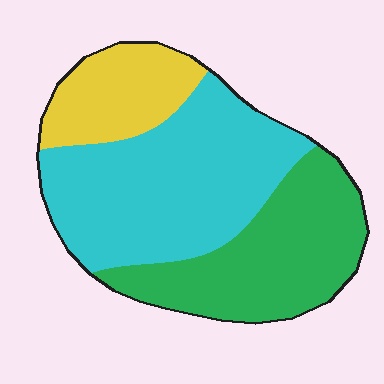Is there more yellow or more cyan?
Cyan.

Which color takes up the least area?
Yellow, at roughly 20%.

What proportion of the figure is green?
Green takes up about one third (1/3) of the figure.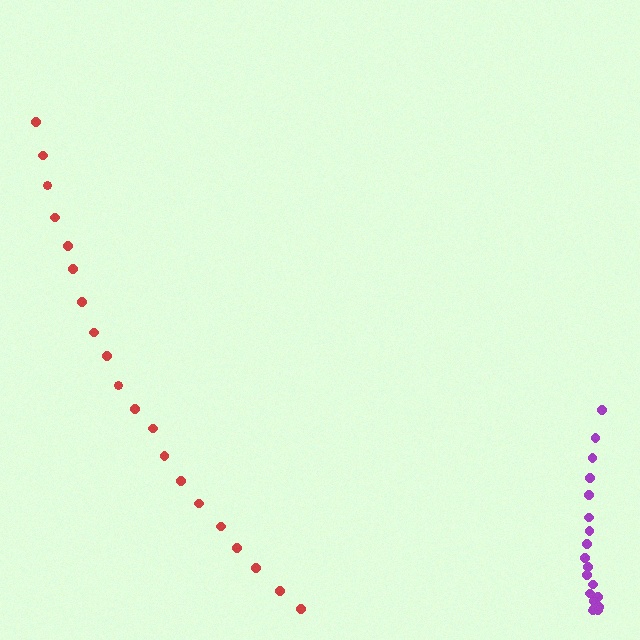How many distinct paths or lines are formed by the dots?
There are 2 distinct paths.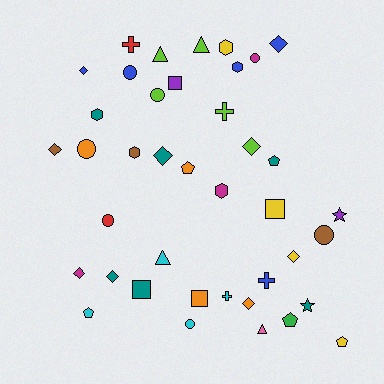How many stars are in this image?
There are 2 stars.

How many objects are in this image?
There are 40 objects.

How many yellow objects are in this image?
There are 4 yellow objects.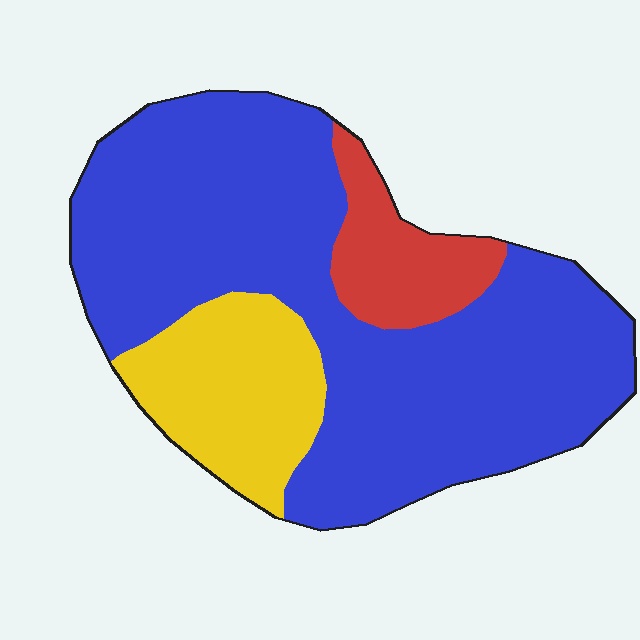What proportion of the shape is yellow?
Yellow takes up less than a quarter of the shape.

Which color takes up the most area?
Blue, at roughly 70%.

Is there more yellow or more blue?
Blue.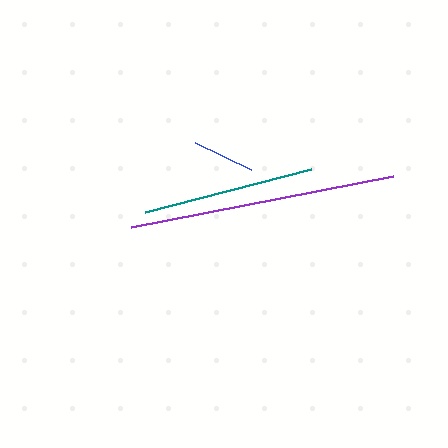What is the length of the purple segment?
The purple segment is approximately 267 pixels long.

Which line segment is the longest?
The purple line is the longest at approximately 267 pixels.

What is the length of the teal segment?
The teal segment is approximately 171 pixels long.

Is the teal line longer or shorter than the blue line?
The teal line is longer than the blue line.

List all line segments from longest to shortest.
From longest to shortest: purple, teal, blue.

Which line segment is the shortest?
The blue line is the shortest at approximately 61 pixels.